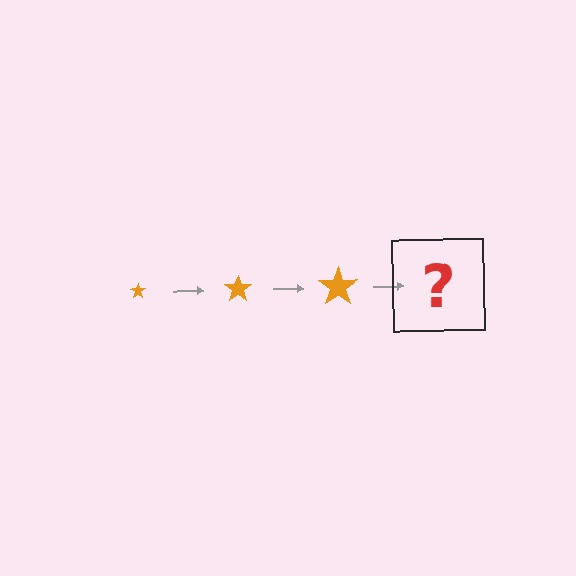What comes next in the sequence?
The next element should be an orange star, larger than the previous one.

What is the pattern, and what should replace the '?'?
The pattern is that the star gets progressively larger each step. The '?' should be an orange star, larger than the previous one.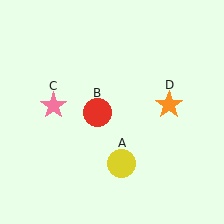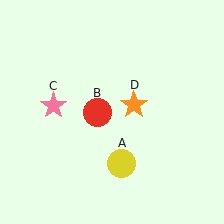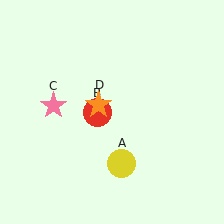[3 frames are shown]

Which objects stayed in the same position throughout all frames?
Yellow circle (object A) and red circle (object B) and pink star (object C) remained stationary.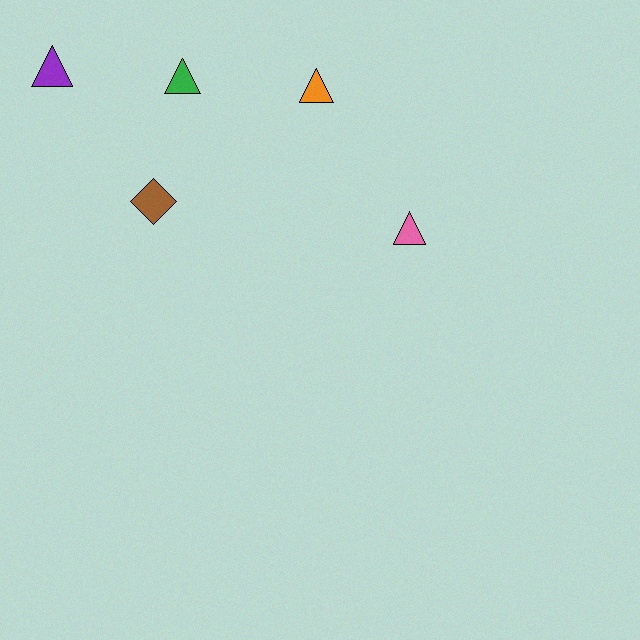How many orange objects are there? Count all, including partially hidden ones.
There is 1 orange object.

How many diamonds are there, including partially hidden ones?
There is 1 diamond.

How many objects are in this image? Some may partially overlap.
There are 5 objects.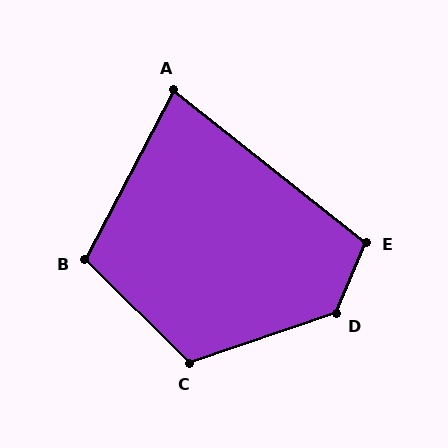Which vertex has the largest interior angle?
D, at approximately 132 degrees.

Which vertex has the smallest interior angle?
A, at approximately 79 degrees.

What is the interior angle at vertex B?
Approximately 107 degrees (obtuse).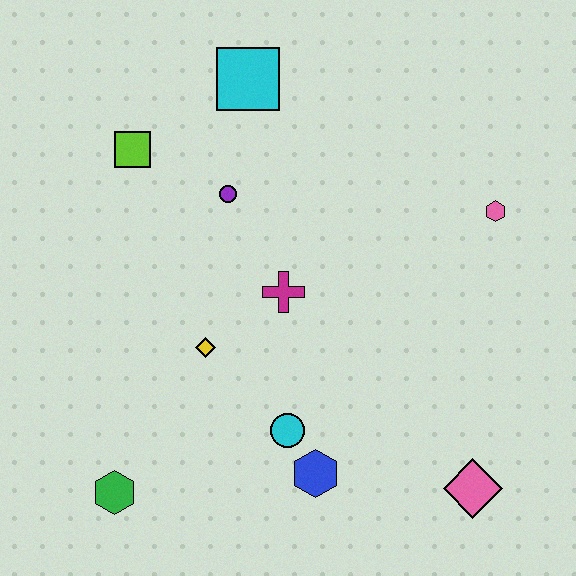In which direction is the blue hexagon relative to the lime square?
The blue hexagon is below the lime square.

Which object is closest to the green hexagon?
The yellow diamond is closest to the green hexagon.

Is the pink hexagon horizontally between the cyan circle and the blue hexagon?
No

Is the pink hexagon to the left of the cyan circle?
No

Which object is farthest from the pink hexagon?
The green hexagon is farthest from the pink hexagon.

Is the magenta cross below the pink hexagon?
Yes